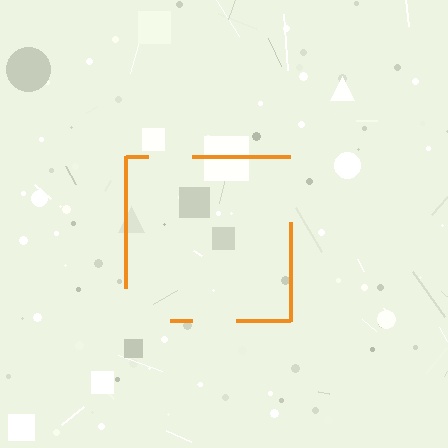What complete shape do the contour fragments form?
The contour fragments form a square.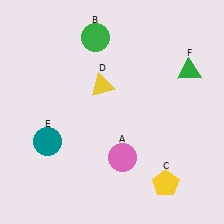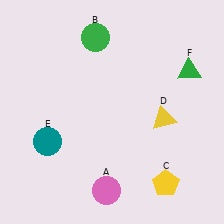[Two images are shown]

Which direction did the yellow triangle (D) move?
The yellow triangle (D) moved right.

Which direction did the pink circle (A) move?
The pink circle (A) moved down.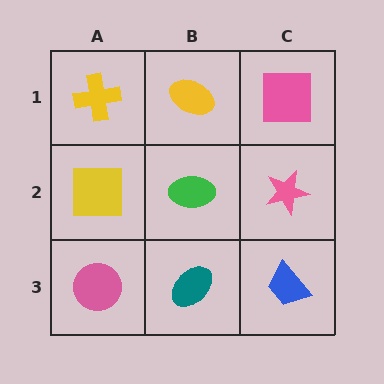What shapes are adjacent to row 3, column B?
A green ellipse (row 2, column B), a pink circle (row 3, column A), a blue trapezoid (row 3, column C).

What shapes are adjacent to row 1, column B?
A green ellipse (row 2, column B), a yellow cross (row 1, column A), a pink square (row 1, column C).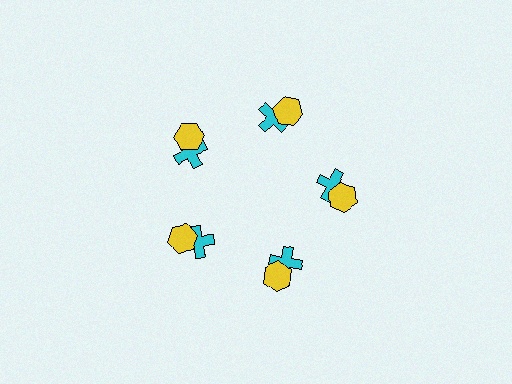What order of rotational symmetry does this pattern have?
This pattern has 5-fold rotational symmetry.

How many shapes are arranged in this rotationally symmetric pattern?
There are 10 shapes, arranged in 5 groups of 2.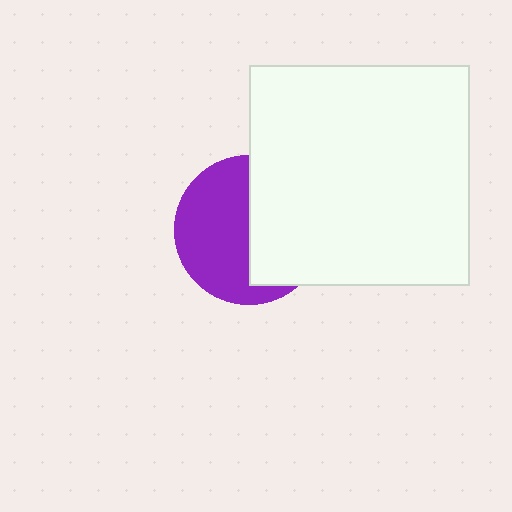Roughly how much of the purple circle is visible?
About half of it is visible (roughly 54%).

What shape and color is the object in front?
The object in front is a white square.